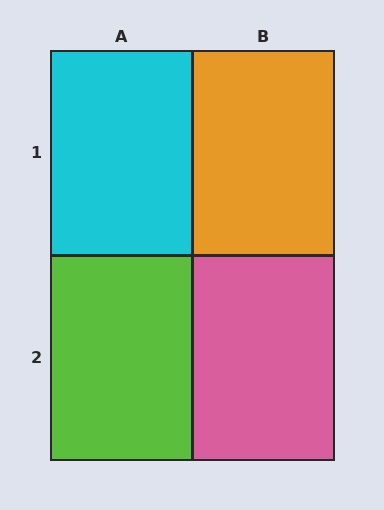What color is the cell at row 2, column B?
Pink.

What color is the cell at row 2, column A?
Lime.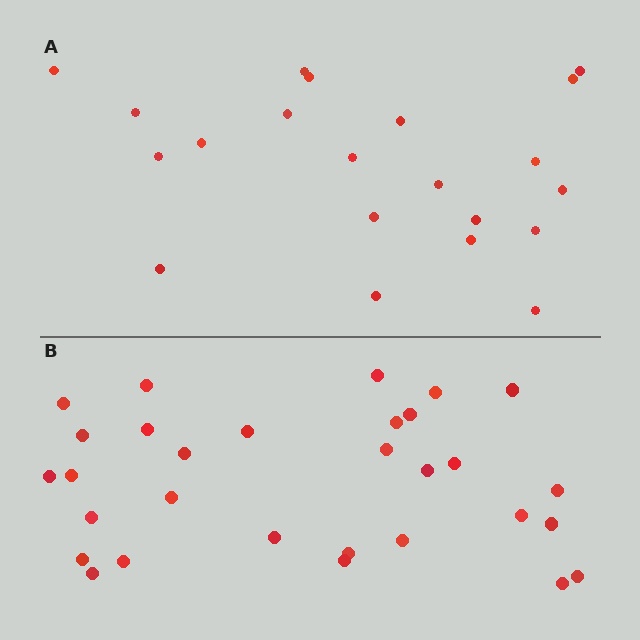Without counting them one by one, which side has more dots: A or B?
Region B (the bottom region) has more dots.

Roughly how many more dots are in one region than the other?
Region B has roughly 8 or so more dots than region A.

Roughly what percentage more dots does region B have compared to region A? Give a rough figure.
About 45% more.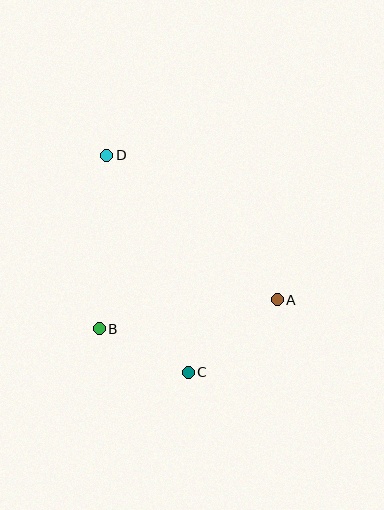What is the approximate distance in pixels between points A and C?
The distance between A and C is approximately 114 pixels.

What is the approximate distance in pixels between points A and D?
The distance between A and D is approximately 224 pixels.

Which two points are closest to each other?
Points B and C are closest to each other.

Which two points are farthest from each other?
Points C and D are farthest from each other.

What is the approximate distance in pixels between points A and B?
The distance between A and B is approximately 180 pixels.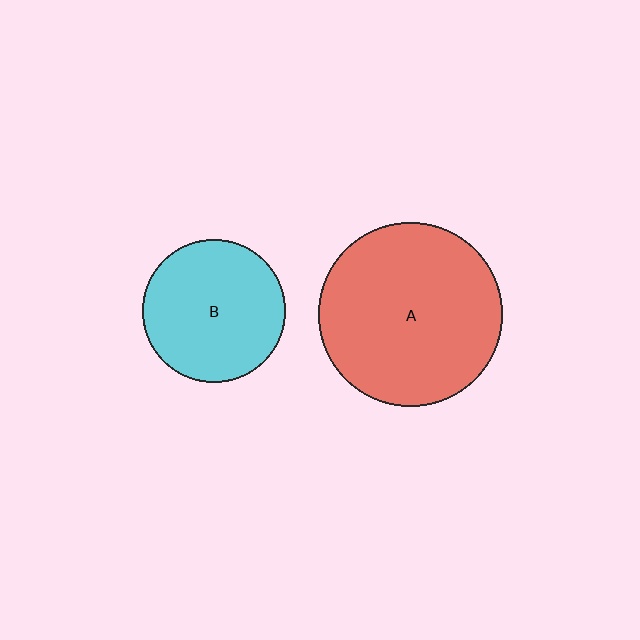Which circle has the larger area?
Circle A (red).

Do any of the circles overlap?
No, none of the circles overlap.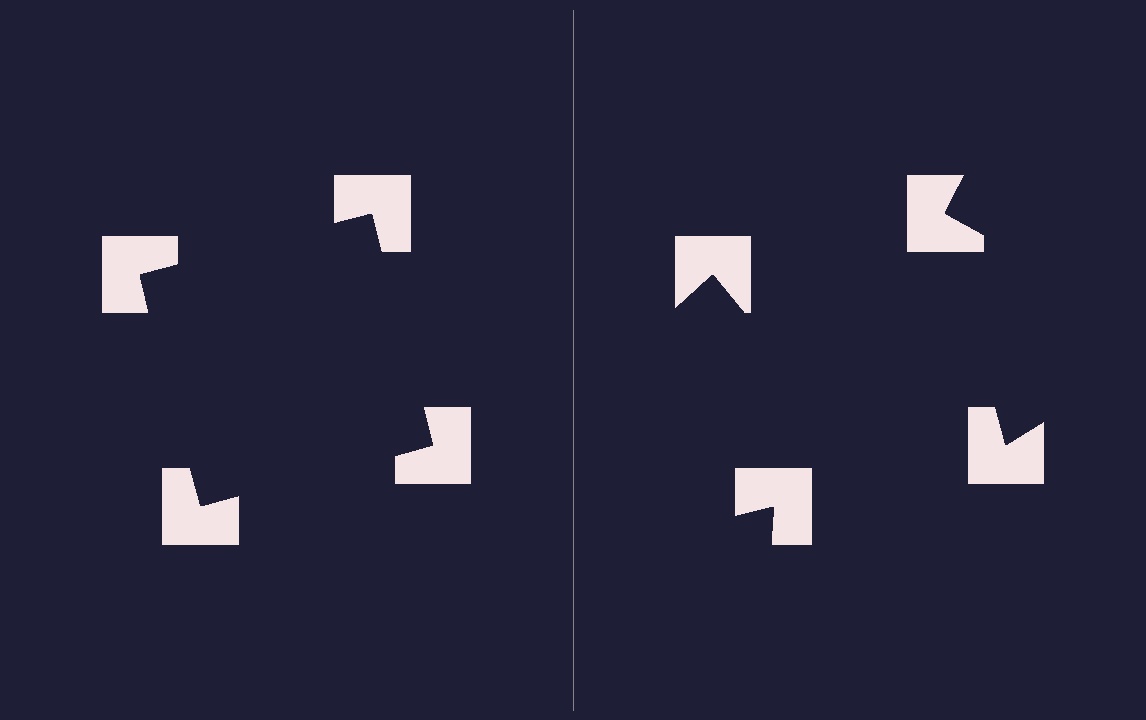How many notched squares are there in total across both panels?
8 — 4 on each side.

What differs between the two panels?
The notched squares are positioned identically on both sides; only the wedge orientations differ. On the left they align to a square; on the right they are misaligned.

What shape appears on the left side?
An illusory square.